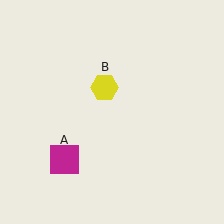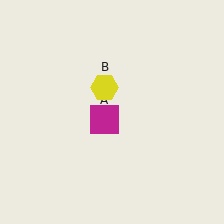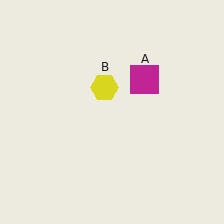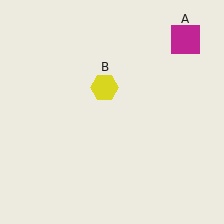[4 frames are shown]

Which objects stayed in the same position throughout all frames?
Yellow hexagon (object B) remained stationary.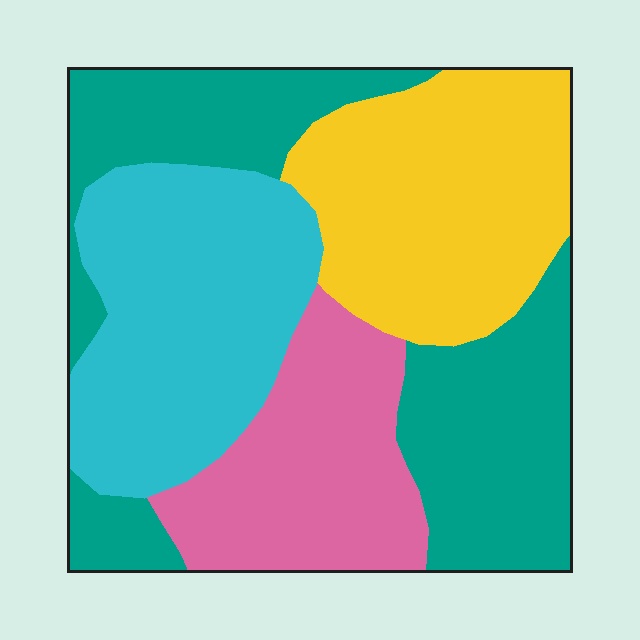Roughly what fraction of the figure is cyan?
Cyan covers around 25% of the figure.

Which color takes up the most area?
Teal, at roughly 30%.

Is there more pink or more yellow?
Yellow.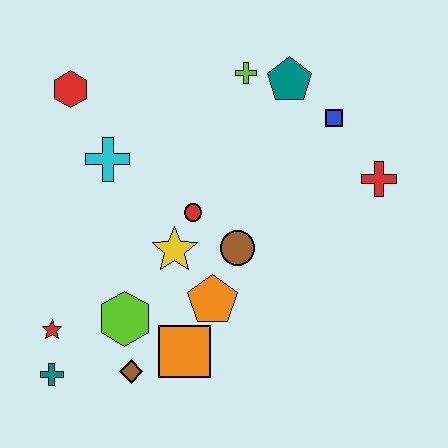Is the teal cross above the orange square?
No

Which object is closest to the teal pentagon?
The lime cross is closest to the teal pentagon.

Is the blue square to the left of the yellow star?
No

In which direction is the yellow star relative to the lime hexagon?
The yellow star is above the lime hexagon.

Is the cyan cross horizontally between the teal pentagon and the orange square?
No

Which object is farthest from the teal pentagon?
The teal cross is farthest from the teal pentagon.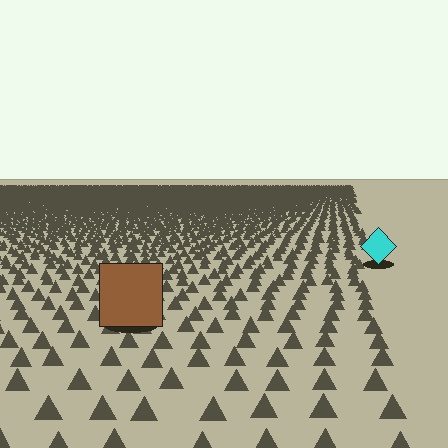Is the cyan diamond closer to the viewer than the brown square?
No. The brown square is closer — you can tell from the texture gradient: the ground texture is coarser near it.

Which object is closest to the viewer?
The brown square is closest. The texture marks near it are larger and more spread out.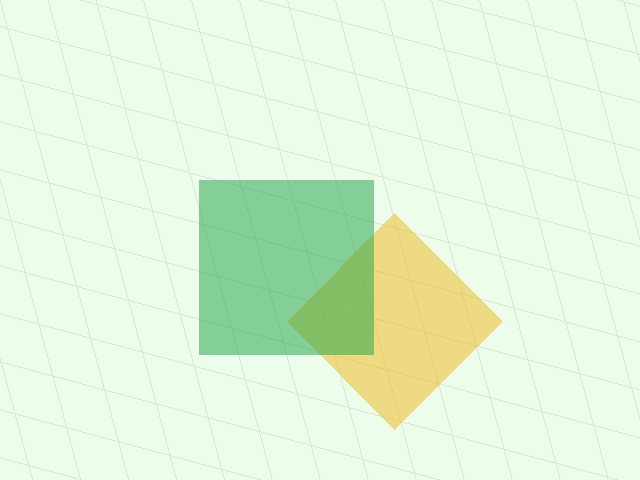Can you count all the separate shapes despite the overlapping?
Yes, there are 2 separate shapes.